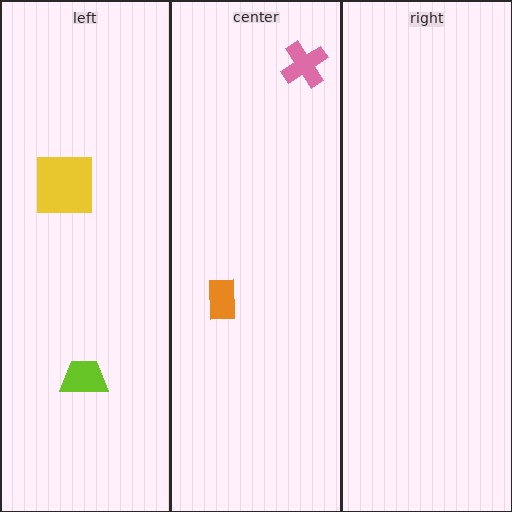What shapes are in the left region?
The yellow square, the lime trapezoid.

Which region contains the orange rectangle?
The center region.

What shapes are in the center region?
The pink cross, the orange rectangle.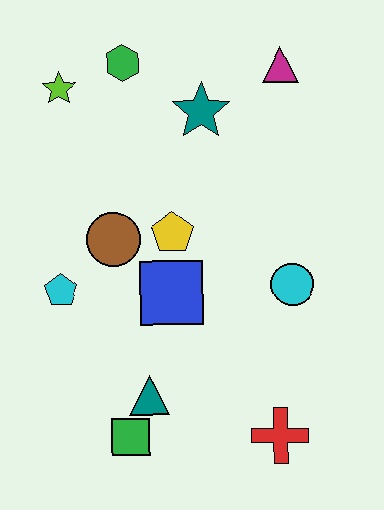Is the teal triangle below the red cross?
No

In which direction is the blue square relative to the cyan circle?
The blue square is to the left of the cyan circle.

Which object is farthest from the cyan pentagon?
The magenta triangle is farthest from the cyan pentagon.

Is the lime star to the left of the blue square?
Yes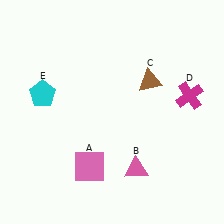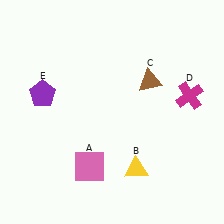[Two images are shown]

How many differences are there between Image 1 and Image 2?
There are 2 differences between the two images.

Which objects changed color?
B changed from pink to yellow. E changed from cyan to purple.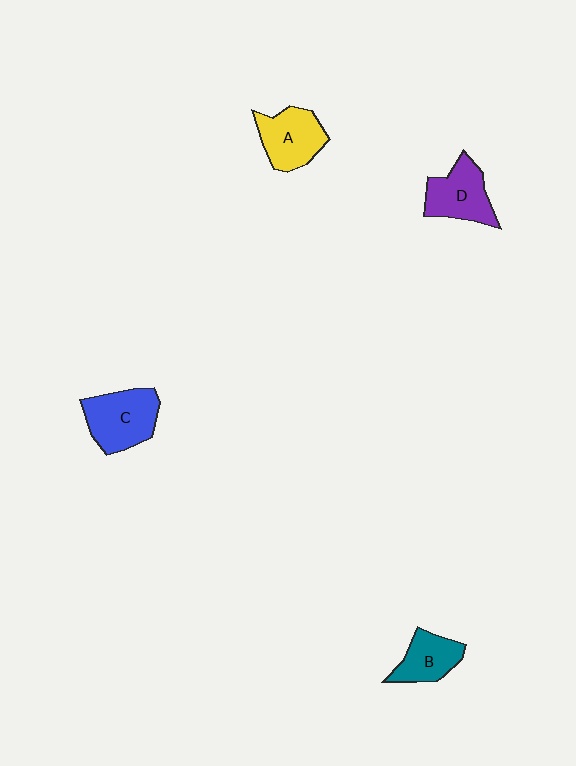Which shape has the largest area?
Shape C (blue).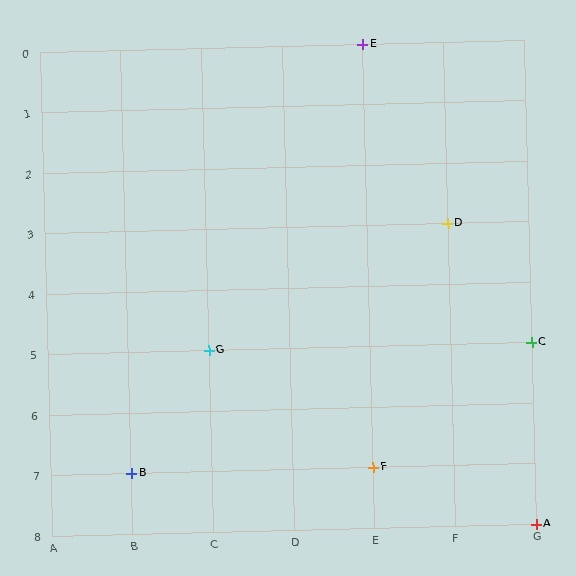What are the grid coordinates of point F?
Point F is at grid coordinates (E, 7).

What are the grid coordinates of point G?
Point G is at grid coordinates (C, 5).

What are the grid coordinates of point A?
Point A is at grid coordinates (G, 8).